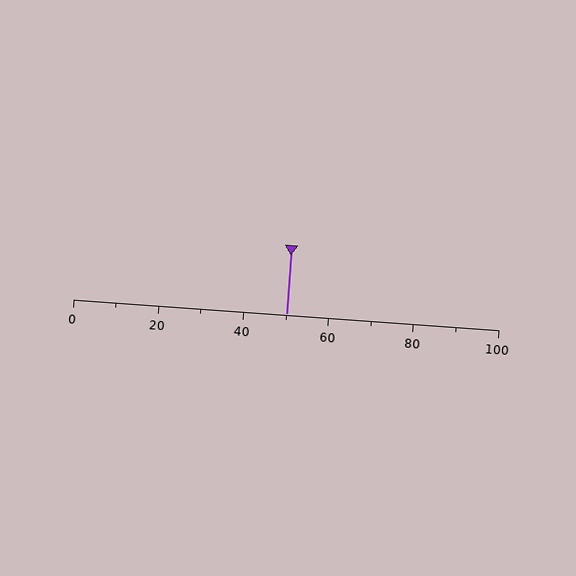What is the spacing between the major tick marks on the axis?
The major ticks are spaced 20 apart.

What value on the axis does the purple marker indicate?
The marker indicates approximately 50.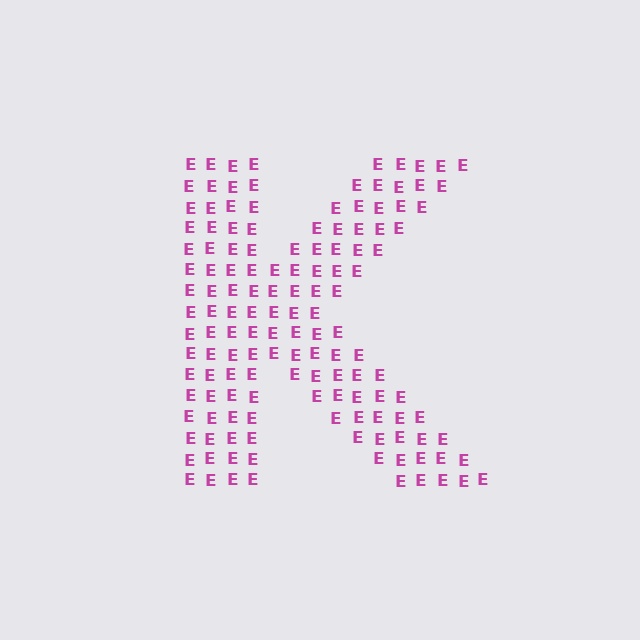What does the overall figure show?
The overall figure shows the letter K.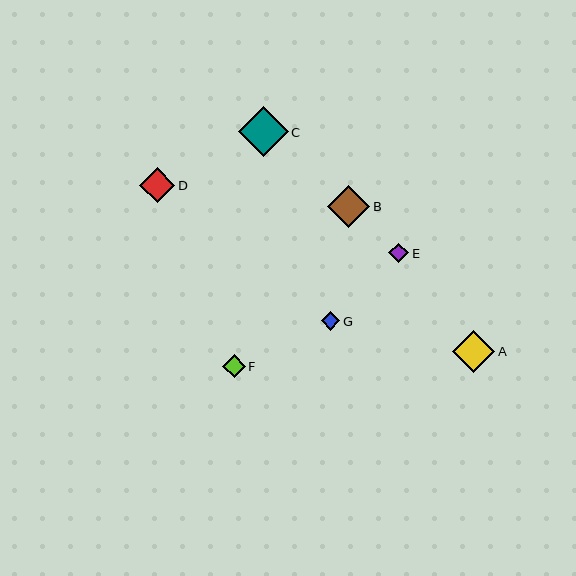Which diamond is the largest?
Diamond C is the largest with a size of approximately 50 pixels.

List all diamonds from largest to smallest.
From largest to smallest: C, B, A, D, F, E, G.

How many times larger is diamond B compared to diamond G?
Diamond B is approximately 2.3 times the size of diamond G.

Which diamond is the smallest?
Diamond G is the smallest with a size of approximately 18 pixels.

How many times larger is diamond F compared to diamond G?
Diamond F is approximately 1.2 times the size of diamond G.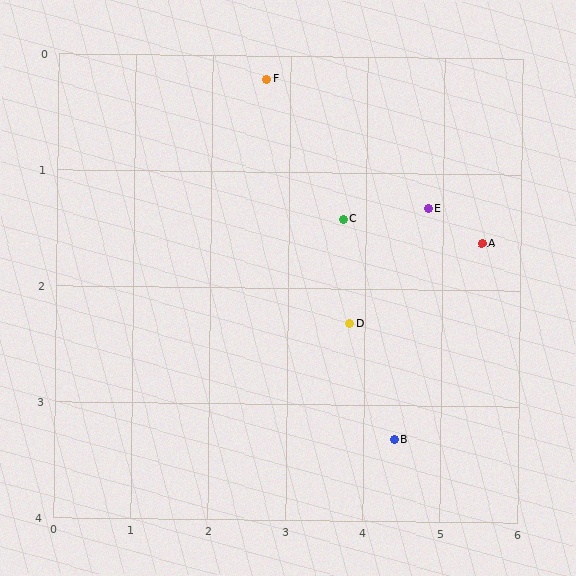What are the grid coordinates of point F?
Point F is at approximately (2.7, 0.2).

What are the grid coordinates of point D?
Point D is at approximately (3.8, 2.3).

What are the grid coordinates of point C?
Point C is at approximately (3.7, 1.4).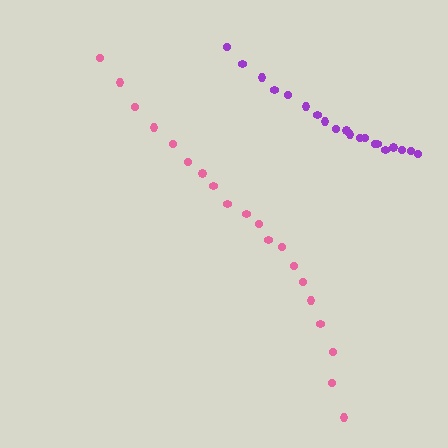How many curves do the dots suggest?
There are 2 distinct paths.